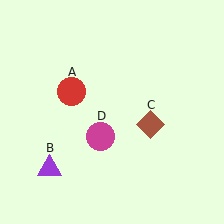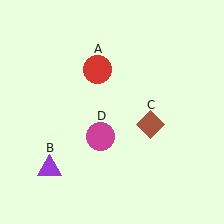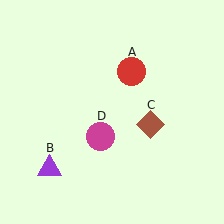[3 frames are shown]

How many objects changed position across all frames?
1 object changed position: red circle (object A).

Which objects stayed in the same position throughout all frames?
Purple triangle (object B) and brown diamond (object C) and magenta circle (object D) remained stationary.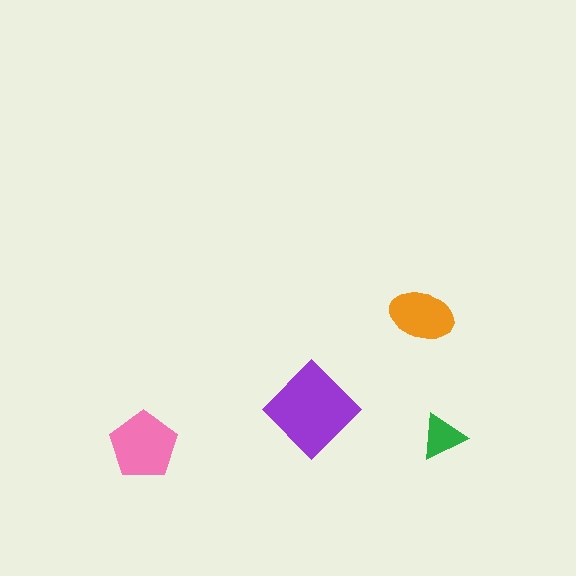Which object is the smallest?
The green triangle.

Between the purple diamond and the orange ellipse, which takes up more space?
The purple diamond.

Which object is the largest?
The purple diamond.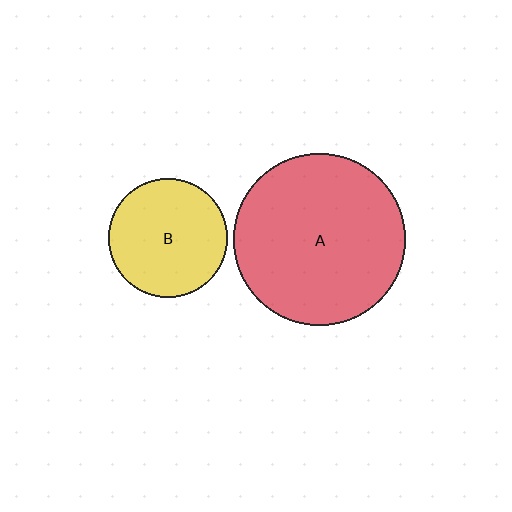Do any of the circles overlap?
No, none of the circles overlap.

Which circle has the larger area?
Circle A (red).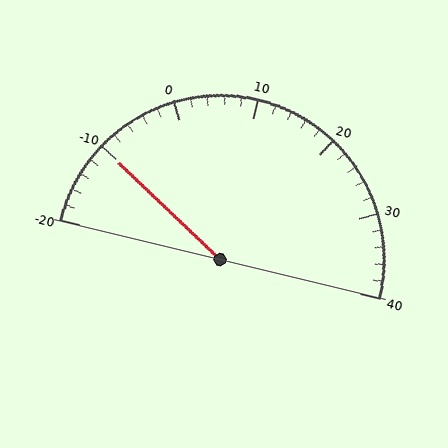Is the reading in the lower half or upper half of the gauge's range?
The reading is in the lower half of the range (-20 to 40).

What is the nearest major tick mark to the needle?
The nearest major tick mark is -10.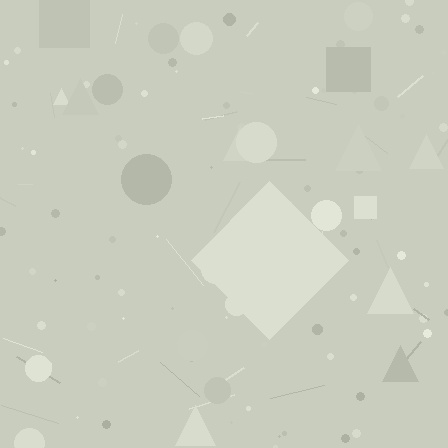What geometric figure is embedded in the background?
A diamond is embedded in the background.